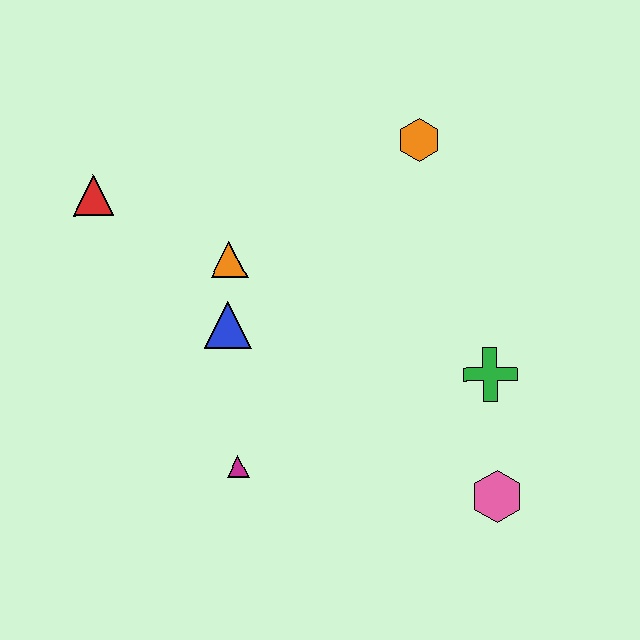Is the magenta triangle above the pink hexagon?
Yes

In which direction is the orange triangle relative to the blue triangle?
The orange triangle is above the blue triangle.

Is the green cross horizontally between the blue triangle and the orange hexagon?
No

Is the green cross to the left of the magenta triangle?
No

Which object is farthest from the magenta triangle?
The orange hexagon is farthest from the magenta triangle.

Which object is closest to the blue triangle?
The orange triangle is closest to the blue triangle.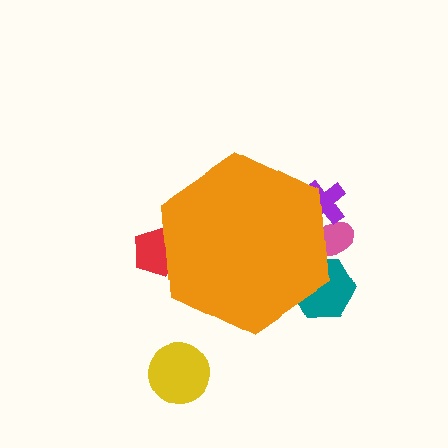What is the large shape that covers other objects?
An orange hexagon.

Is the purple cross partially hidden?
Yes, the purple cross is partially hidden behind the orange hexagon.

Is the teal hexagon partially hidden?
Yes, the teal hexagon is partially hidden behind the orange hexagon.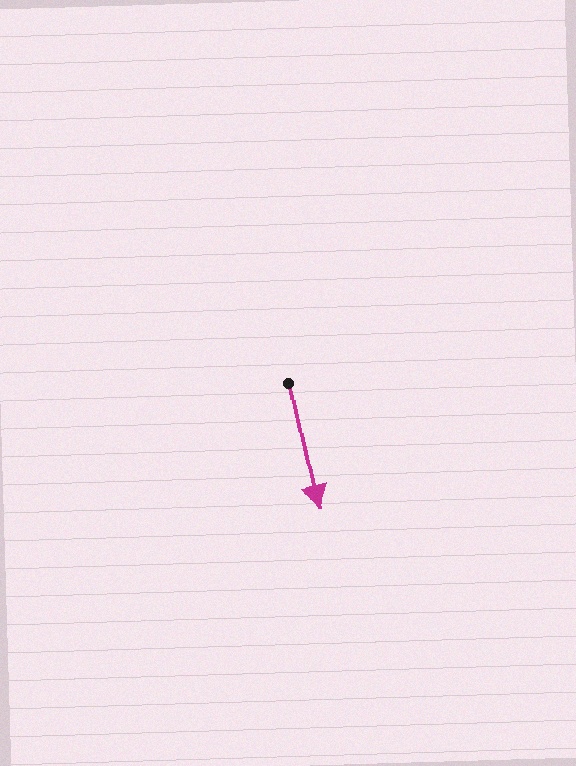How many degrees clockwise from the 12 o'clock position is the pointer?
Approximately 168 degrees.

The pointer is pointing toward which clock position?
Roughly 6 o'clock.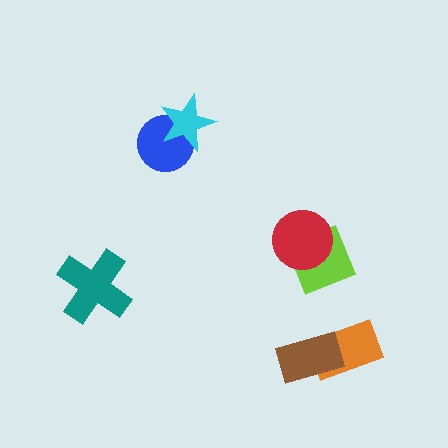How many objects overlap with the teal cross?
0 objects overlap with the teal cross.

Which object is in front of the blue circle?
The cyan star is in front of the blue circle.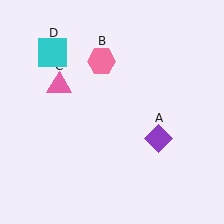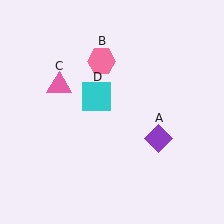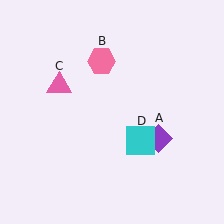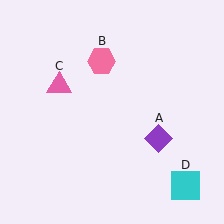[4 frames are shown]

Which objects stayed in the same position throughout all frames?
Purple diamond (object A) and pink hexagon (object B) and pink triangle (object C) remained stationary.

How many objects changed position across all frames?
1 object changed position: cyan square (object D).